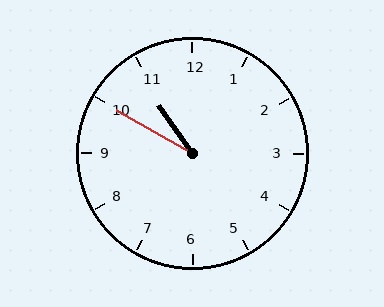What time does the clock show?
10:50.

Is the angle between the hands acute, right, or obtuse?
It is acute.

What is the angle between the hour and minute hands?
Approximately 25 degrees.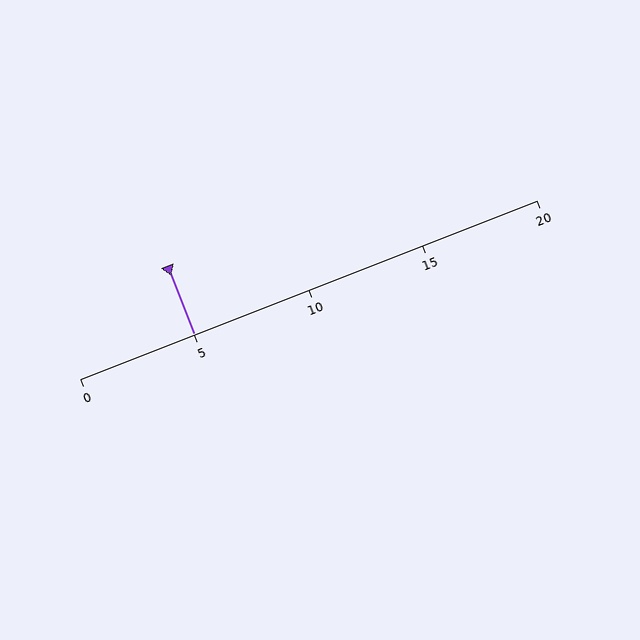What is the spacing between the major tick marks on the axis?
The major ticks are spaced 5 apart.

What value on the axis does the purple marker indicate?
The marker indicates approximately 5.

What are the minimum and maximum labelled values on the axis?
The axis runs from 0 to 20.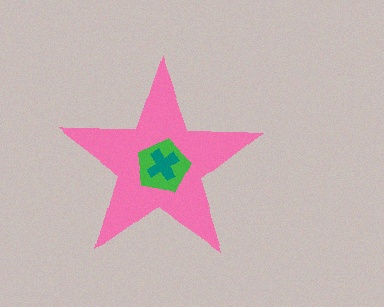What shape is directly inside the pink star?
The green pentagon.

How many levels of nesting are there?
3.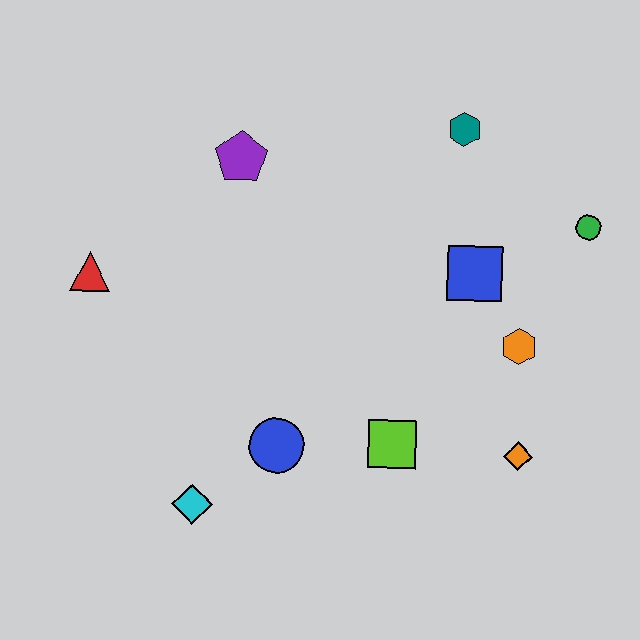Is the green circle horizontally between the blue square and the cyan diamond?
No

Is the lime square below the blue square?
Yes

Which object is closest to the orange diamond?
The orange hexagon is closest to the orange diamond.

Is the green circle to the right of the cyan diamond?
Yes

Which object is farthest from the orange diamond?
The red triangle is farthest from the orange diamond.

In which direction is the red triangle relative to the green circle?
The red triangle is to the left of the green circle.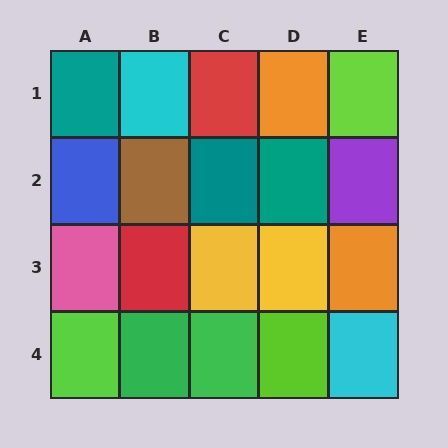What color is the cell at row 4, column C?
Green.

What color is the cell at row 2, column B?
Brown.